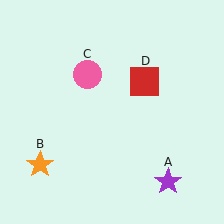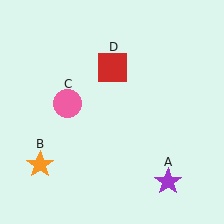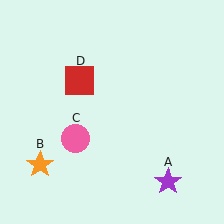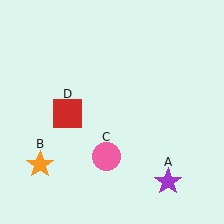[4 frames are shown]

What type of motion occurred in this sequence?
The pink circle (object C), red square (object D) rotated counterclockwise around the center of the scene.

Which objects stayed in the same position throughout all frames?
Purple star (object A) and orange star (object B) remained stationary.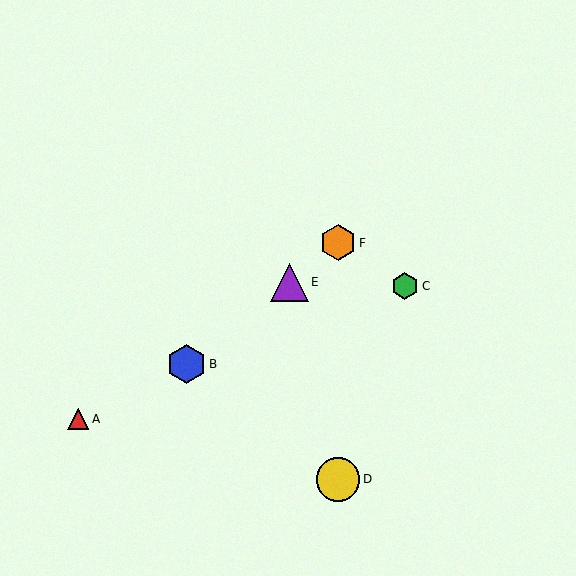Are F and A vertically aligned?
No, F is at x≈338 and A is at x≈78.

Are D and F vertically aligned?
Yes, both are at x≈338.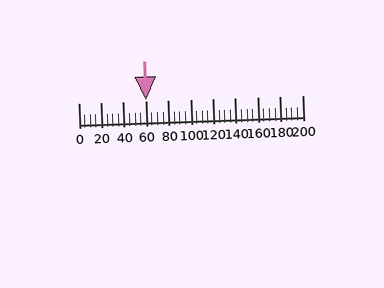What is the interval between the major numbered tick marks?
The major tick marks are spaced 20 units apart.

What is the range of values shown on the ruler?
The ruler shows values from 0 to 200.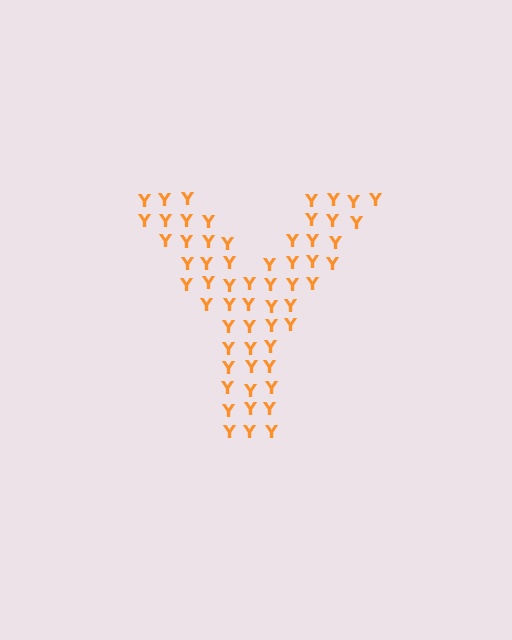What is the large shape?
The large shape is the letter Y.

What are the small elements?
The small elements are letter Y's.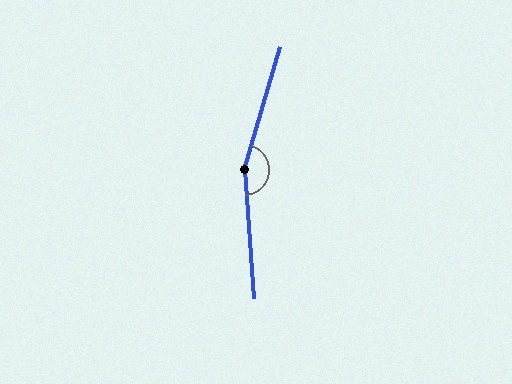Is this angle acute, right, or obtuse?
It is obtuse.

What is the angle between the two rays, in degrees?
Approximately 160 degrees.